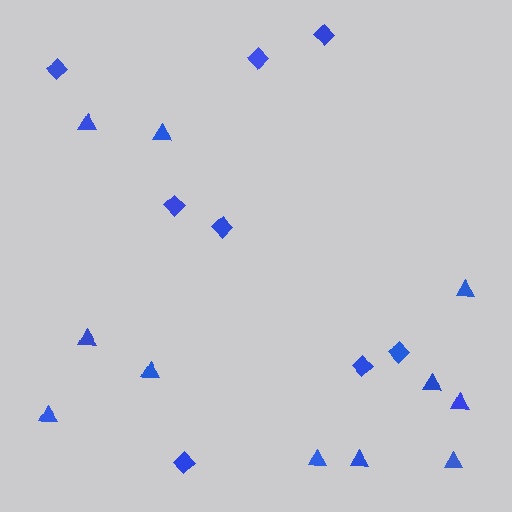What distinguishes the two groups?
There are 2 groups: one group of triangles (11) and one group of diamonds (8).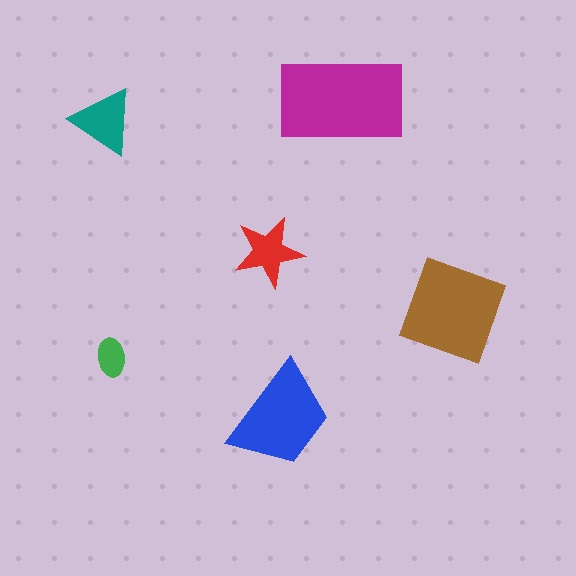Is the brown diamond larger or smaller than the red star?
Larger.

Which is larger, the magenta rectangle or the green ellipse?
The magenta rectangle.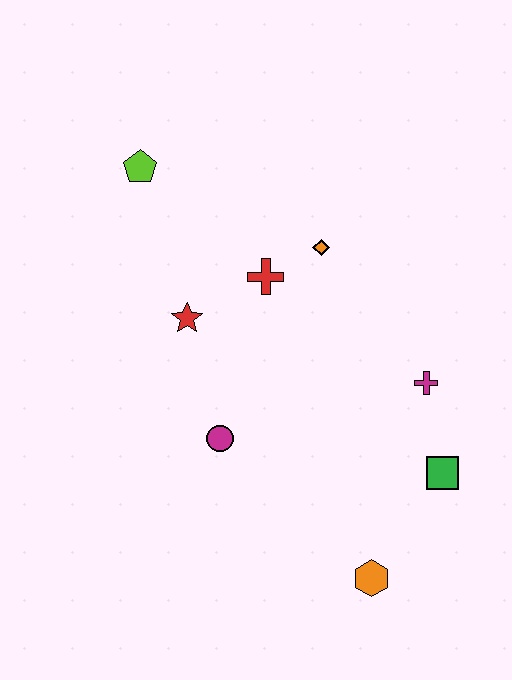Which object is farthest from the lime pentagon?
The orange hexagon is farthest from the lime pentagon.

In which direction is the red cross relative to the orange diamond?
The red cross is to the left of the orange diamond.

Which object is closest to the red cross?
The orange diamond is closest to the red cross.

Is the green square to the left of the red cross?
No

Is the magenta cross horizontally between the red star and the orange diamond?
No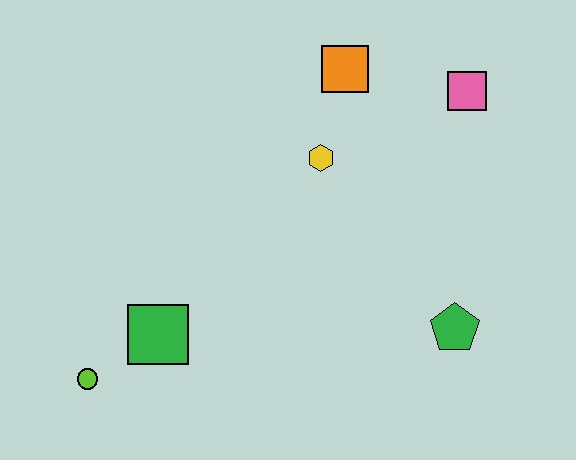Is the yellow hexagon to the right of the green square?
Yes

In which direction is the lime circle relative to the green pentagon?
The lime circle is to the left of the green pentagon.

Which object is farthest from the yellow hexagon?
The lime circle is farthest from the yellow hexagon.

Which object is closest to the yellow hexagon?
The orange square is closest to the yellow hexagon.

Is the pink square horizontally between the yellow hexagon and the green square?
No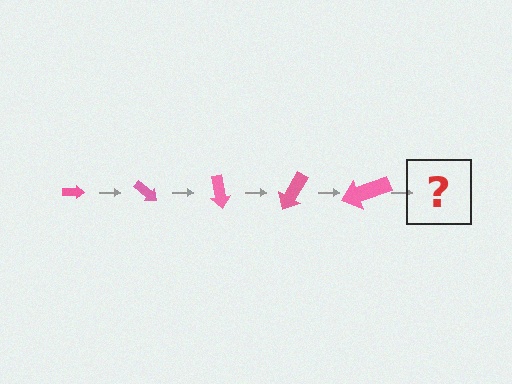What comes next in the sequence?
The next element should be an arrow, larger than the previous one and rotated 200 degrees from the start.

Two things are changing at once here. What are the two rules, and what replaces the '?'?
The two rules are that the arrow grows larger each step and it rotates 40 degrees each step. The '?' should be an arrow, larger than the previous one and rotated 200 degrees from the start.